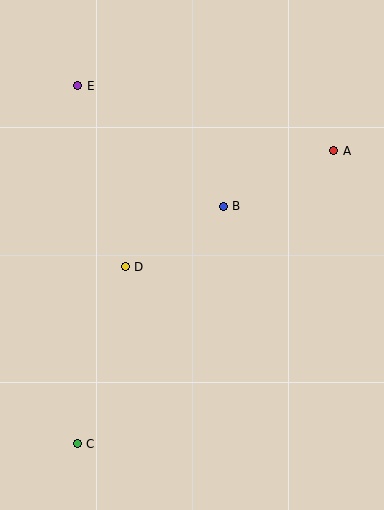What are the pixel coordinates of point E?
Point E is at (78, 86).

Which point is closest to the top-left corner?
Point E is closest to the top-left corner.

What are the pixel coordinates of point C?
Point C is at (77, 444).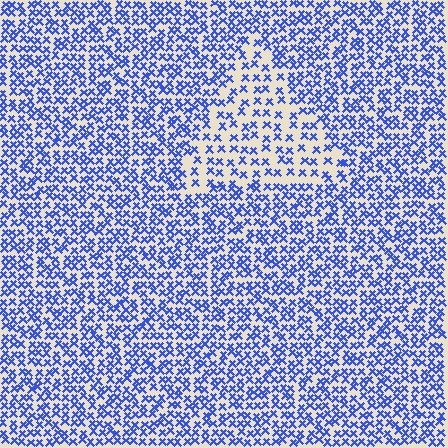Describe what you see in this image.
The image contains small blue elements arranged at two different densities. A triangle-shaped region is visible where the elements are less densely packed than the surrounding area.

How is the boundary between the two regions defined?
The boundary is defined by a change in element density (approximately 1.9x ratio). All elements are the same color, size, and shape.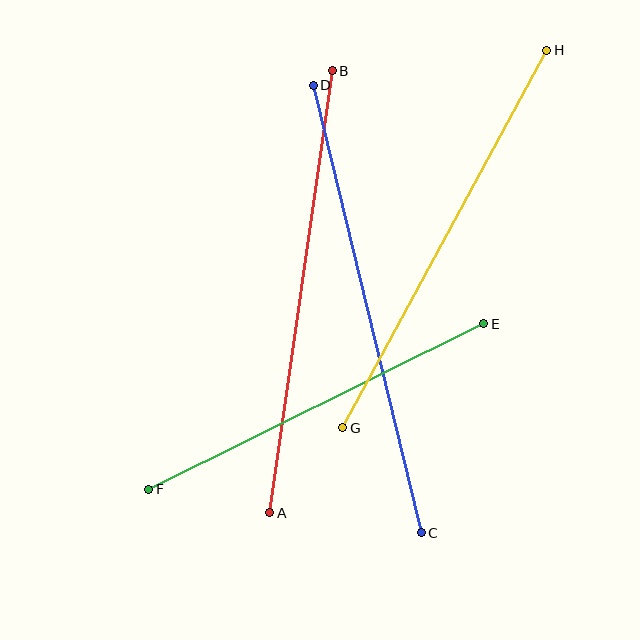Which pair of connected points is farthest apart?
Points C and D are farthest apart.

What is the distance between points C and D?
The distance is approximately 461 pixels.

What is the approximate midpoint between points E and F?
The midpoint is at approximately (316, 407) pixels.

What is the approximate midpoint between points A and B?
The midpoint is at approximately (301, 292) pixels.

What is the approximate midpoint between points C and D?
The midpoint is at approximately (367, 309) pixels.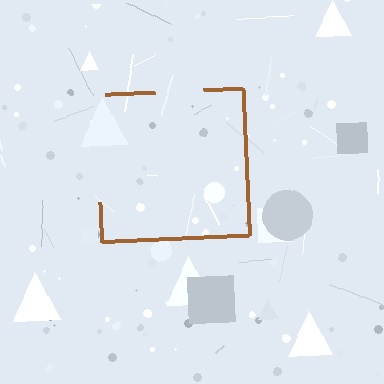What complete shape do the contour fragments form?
The contour fragments form a square.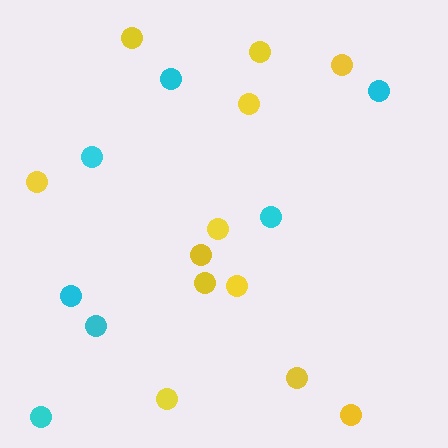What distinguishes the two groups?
There are 2 groups: one group of cyan circles (7) and one group of yellow circles (12).